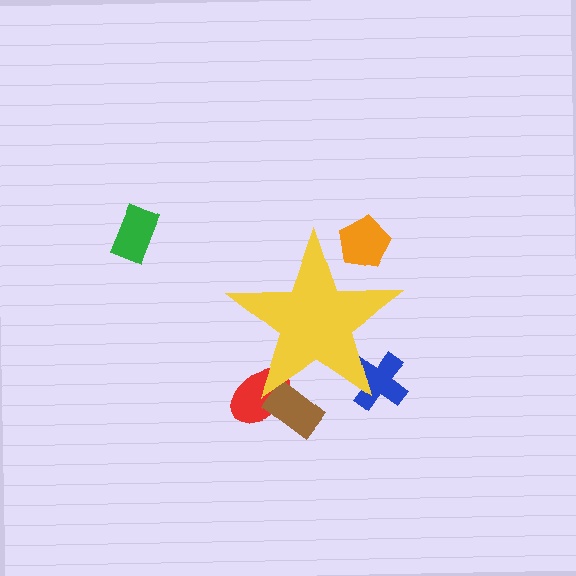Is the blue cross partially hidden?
Yes, the blue cross is partially hidden behind the yellow star.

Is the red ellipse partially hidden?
Yes, the red ellipse is partially hidden behind the yellow star.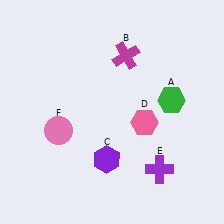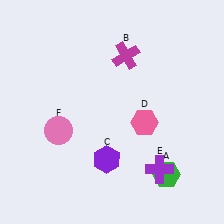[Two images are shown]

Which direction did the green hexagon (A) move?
The green hexagon (A) moved down.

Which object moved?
The green hexagon (A) moved down.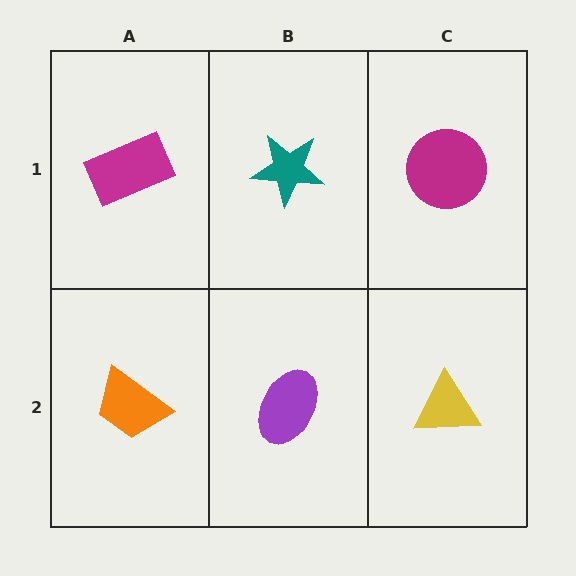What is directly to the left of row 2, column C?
A purple ellipse.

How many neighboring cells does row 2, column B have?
3.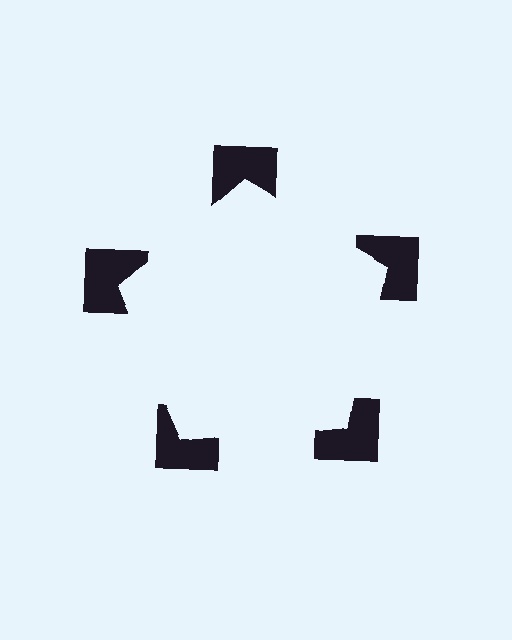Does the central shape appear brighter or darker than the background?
It typically appears slightly brighter than the background, even though no actual brightness change is drawn.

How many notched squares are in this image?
There are 5 — one at each vertex of the illusory pentagon.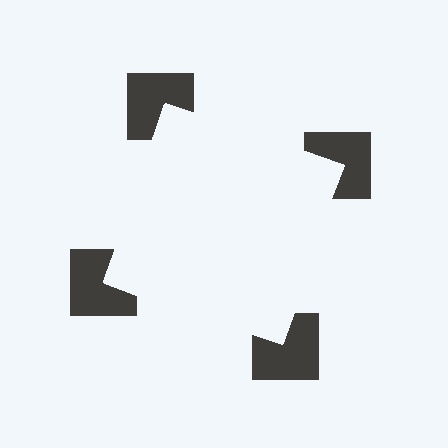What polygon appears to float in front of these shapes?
An illusory square — its edges are inferred from the aligned wedge cuts in the notched squares, not physically drawn.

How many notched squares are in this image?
There are 4 — one at each vertex of the illusory square.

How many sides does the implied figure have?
4 sides.